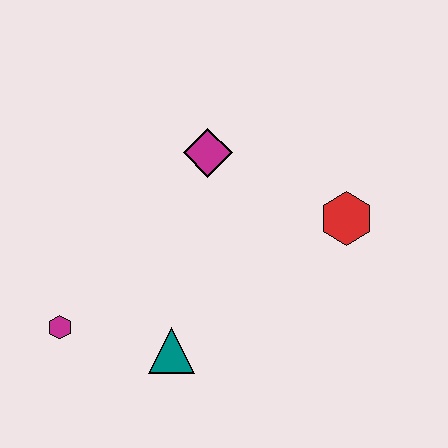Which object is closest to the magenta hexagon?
The teal triangle is closest to the magenta hexagon.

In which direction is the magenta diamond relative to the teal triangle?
The magenta diamond is above the teal triangle.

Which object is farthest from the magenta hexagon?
The red hexagon is farthest from the magenta hexagon.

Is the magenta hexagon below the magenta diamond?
Yes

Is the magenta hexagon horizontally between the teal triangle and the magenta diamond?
No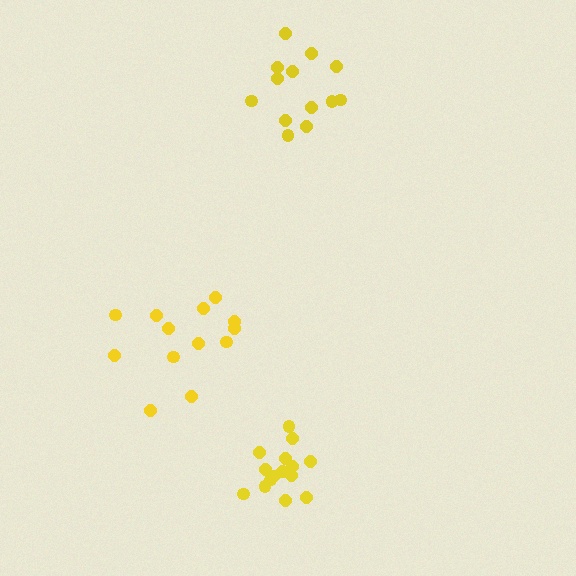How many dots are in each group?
Group 1: 13 dots, Group 2: 13 dots, Group 3: 15 dots (41 total).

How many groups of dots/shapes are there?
There are 3 groups.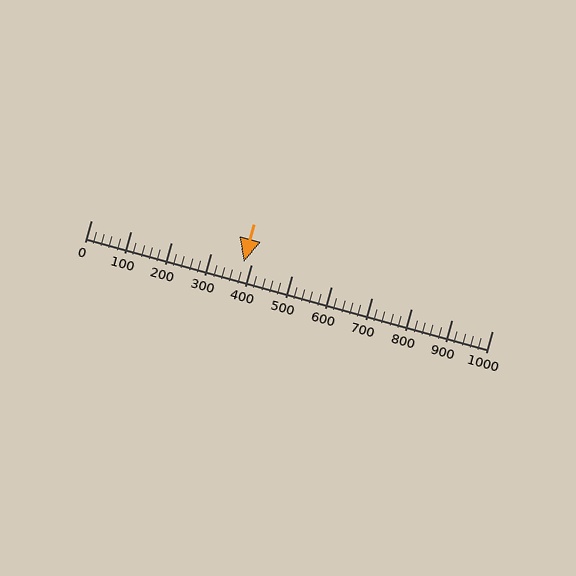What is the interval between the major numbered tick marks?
The major tick marks are spaced 100 units apart.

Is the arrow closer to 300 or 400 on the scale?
The arrow is closer to 400.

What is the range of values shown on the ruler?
The ruler shows values from 0 to 1000.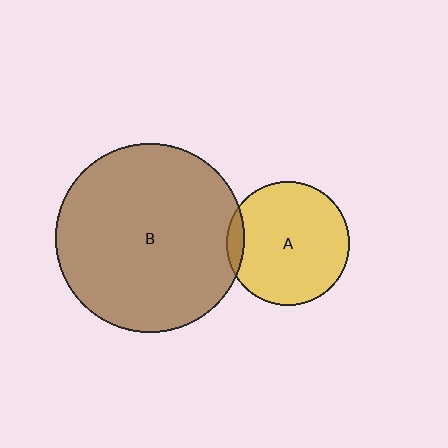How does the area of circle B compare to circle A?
Approximately 2.3 times.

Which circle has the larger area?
Circle B (brown).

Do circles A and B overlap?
Yes.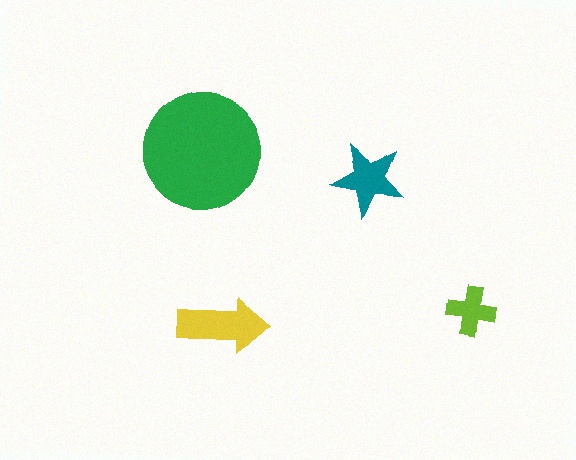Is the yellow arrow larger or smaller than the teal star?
Larger.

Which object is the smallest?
The lime cross.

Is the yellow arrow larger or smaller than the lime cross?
Larger.